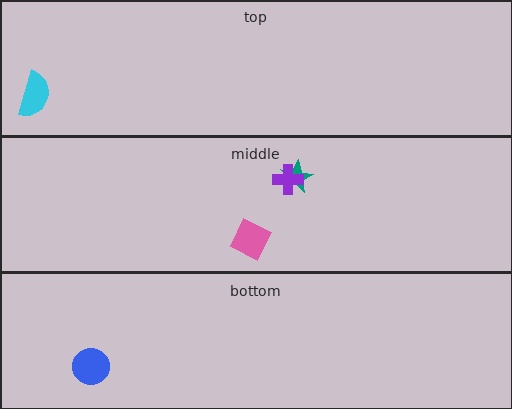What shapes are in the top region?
The cyan semicircle.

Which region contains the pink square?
The middle region.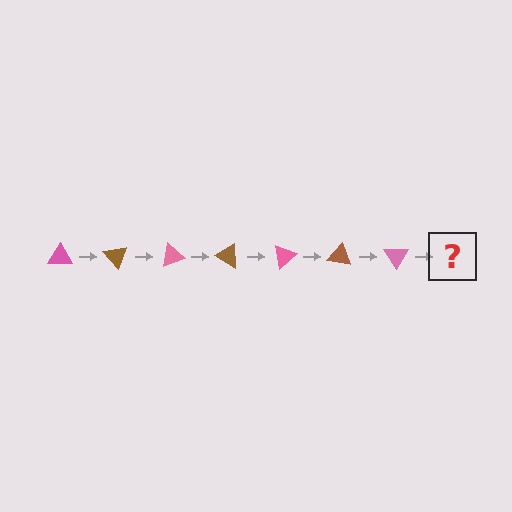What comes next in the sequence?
The next element should be a brown triangle, rotated 350 degrees from the start.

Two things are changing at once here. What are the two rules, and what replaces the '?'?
The two rules are that it rotates 50 degrees each step and the color cycles through pink and brown. The '?' should be a brown triangle, rotated 350 degrees from the start.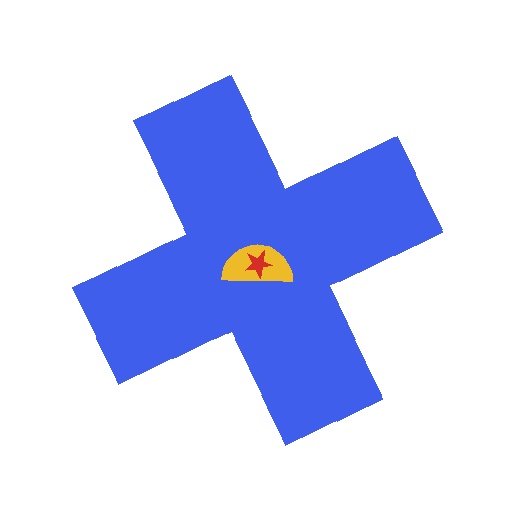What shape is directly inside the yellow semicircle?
The red star.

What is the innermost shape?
The red star.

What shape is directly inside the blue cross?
The yellow semicircle.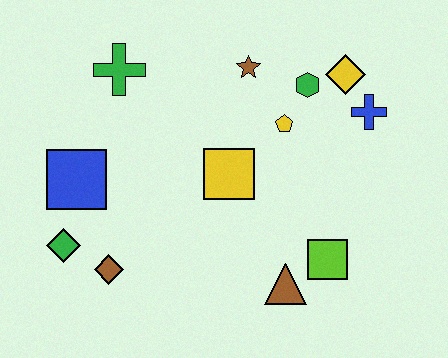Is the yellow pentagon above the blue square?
Yes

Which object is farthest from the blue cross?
The green diamond is farthest from the blue cross.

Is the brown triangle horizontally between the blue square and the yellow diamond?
Yes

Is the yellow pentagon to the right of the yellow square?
Yes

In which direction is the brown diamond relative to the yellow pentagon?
The brown diamond is to the left of the yellow pentagon.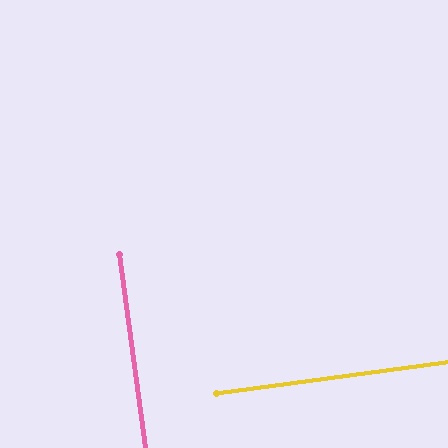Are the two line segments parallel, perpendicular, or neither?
Perpendicular — they meet at approximately 90°.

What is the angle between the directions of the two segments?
Approximately 90 degrees.